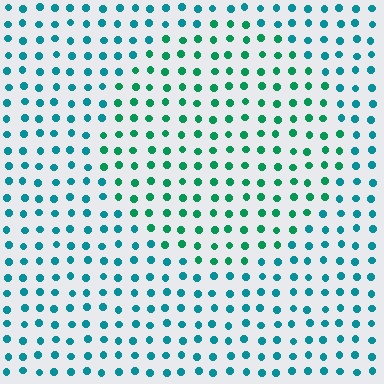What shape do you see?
I see a circle.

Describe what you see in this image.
The image is filled with small teal elements in a uniform arrangement. A circle-shaped region is visible where the elements are tinted to a slightly different hue, forming a subtle color boundary.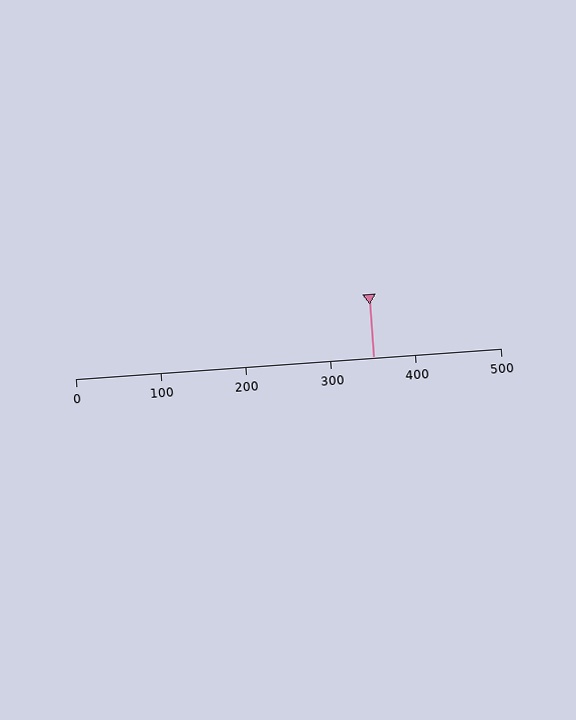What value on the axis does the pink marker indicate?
The marker indicates approximately 350.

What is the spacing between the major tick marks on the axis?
The major ticks are spaced 100 apart.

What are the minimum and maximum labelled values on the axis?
The axis runs from 0 to 500.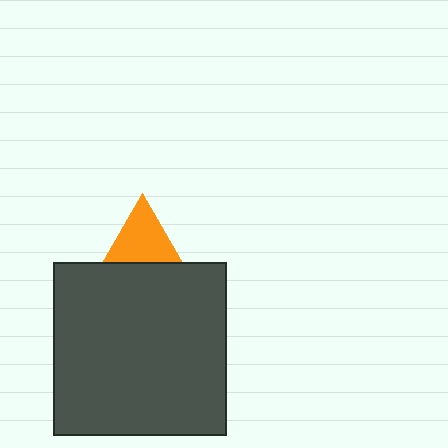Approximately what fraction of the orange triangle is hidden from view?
Roughly 53% of the orange triangle is hidden behind the dark gray square.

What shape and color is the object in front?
The object in front is a dark gray square.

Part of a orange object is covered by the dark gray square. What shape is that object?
It is a triangle.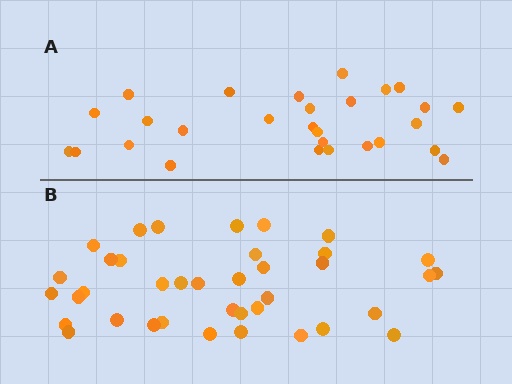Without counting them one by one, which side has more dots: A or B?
Region B (the bottom region) has more dots.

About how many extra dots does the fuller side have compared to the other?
Region B has roughly 10 or so more dots than region A.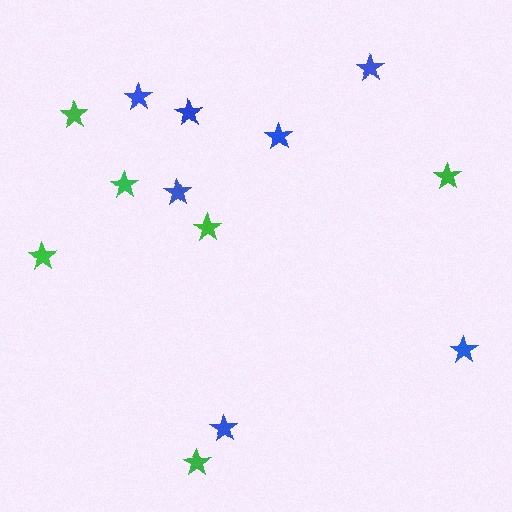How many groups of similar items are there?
There are 2 groups: one group of green stars (6) and one group of blue stars (7).